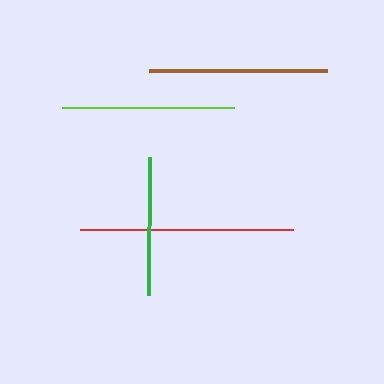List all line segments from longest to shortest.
From longest to shortest: red, brown, lime, green.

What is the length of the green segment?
The green segment is approximately 138 pixels long.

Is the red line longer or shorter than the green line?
The red line is longer than the green line.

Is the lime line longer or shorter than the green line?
The lime line is longer than the green line.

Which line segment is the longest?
The red line is the longest at approximately 214 pixels.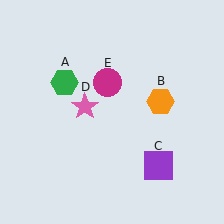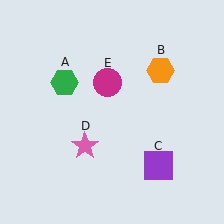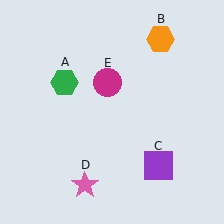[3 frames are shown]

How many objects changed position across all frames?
2 objects changed position: orange hexagon (object B), pink star (object D).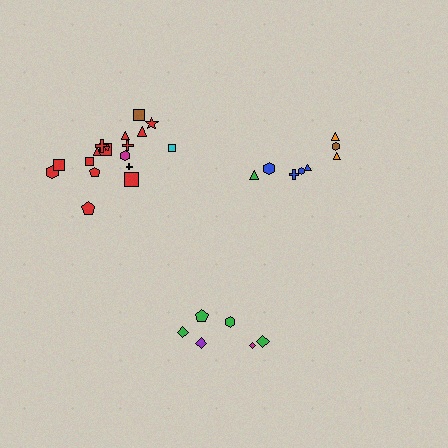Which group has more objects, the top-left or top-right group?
The top-left group.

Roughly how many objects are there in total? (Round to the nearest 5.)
Roughly 30 objects in total.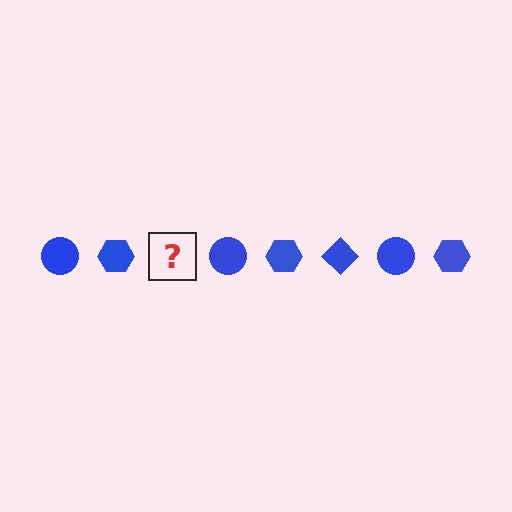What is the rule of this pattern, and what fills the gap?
The rule is that the pattern cycles through circle, hexagon, diamond shapes in blue. The gap should be filled with a blue diamond.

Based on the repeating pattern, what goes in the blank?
The blank should be a blue diamond.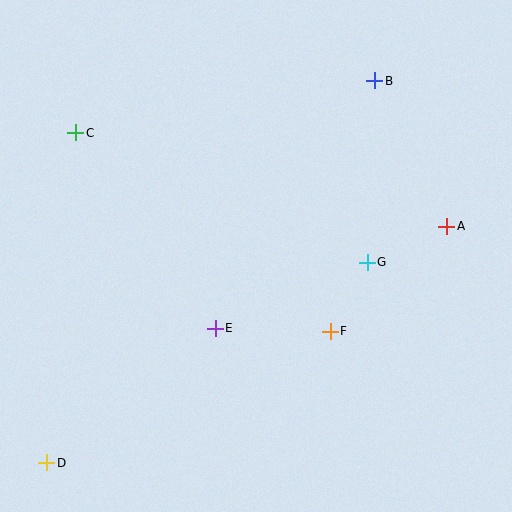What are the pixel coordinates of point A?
Point A is at (447, 226).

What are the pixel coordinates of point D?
Point D is at (46, 463).